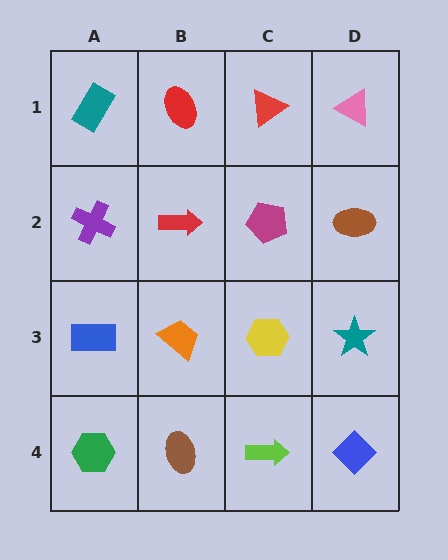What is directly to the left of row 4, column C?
A brown ellipse.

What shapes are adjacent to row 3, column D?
A brown ellipse (row 2, column D), a blue diamond (row 4, column D), a yellow hexagon (row 3, column C).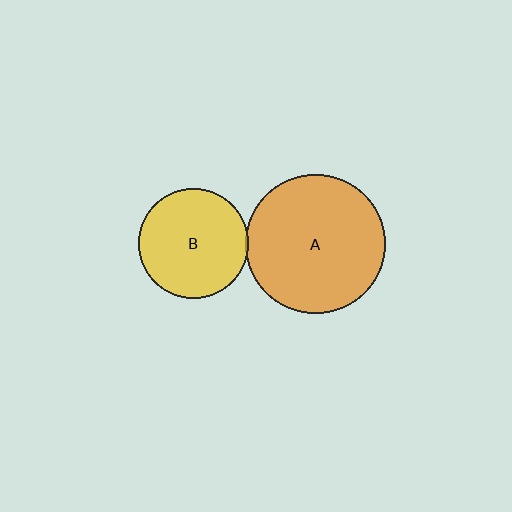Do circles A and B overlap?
Yes.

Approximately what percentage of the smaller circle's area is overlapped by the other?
Approximately 5%.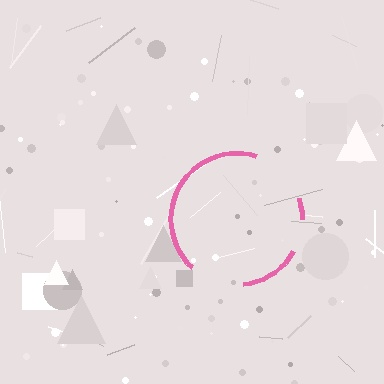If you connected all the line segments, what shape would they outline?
They would outline a circle.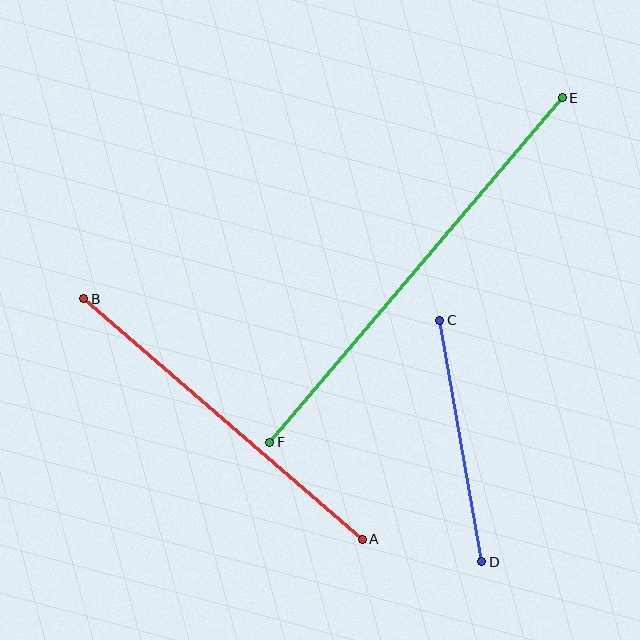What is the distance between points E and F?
The distance is approximately 452 pixels.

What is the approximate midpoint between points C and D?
The midpoint is at approximately (461, 441) pixels.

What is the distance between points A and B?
The distance is approximately 368 pixels.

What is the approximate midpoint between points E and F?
The midpoint is at approximately (416, 270) pixels.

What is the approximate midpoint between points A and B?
The midpoint is at approximately (223, 419) pixels.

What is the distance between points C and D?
The distance is approximately 245 pixels.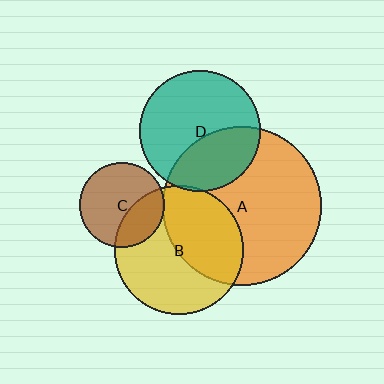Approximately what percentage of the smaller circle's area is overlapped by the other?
Approximately 5%.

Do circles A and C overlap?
Yes.